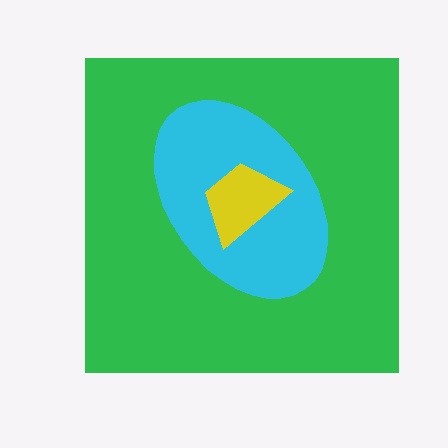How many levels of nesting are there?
3.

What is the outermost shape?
The green square.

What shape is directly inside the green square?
The cyan ellipse.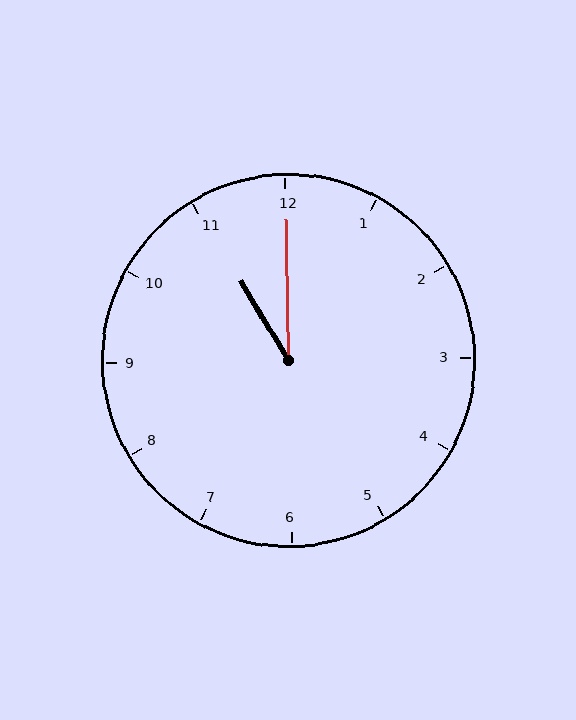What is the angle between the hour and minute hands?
Approximately 30 degrees.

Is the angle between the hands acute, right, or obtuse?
It is acute.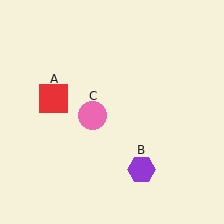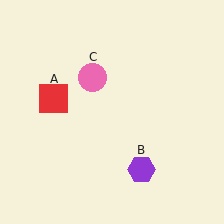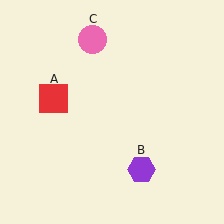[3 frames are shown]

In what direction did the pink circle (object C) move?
The pink circle (object C) moved up.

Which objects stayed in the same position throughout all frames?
Red square (object A) and purple hexagon (object B) remained stationary.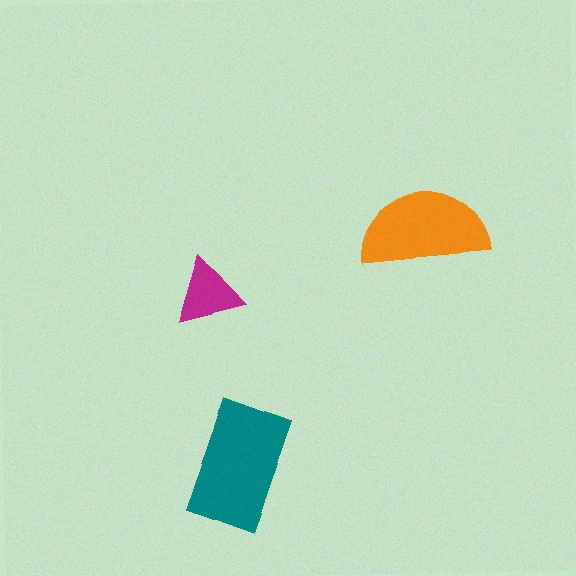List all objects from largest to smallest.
The teal rectangle, the orange semicircle, the magenta triangle.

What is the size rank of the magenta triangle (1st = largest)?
3rd.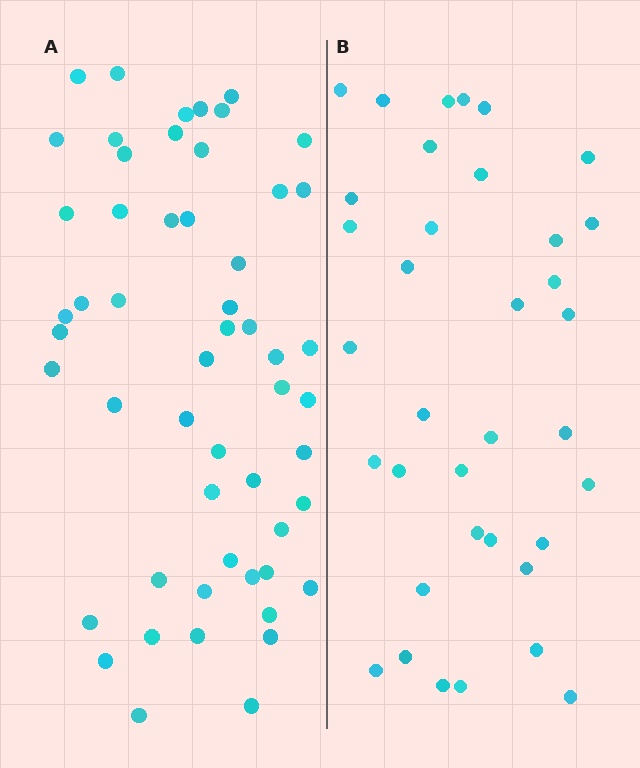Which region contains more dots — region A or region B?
Region A (the left region) has more dots.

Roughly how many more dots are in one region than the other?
Region A has approximately 20 more dots than region B.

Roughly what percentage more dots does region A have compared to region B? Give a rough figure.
About 50% more.